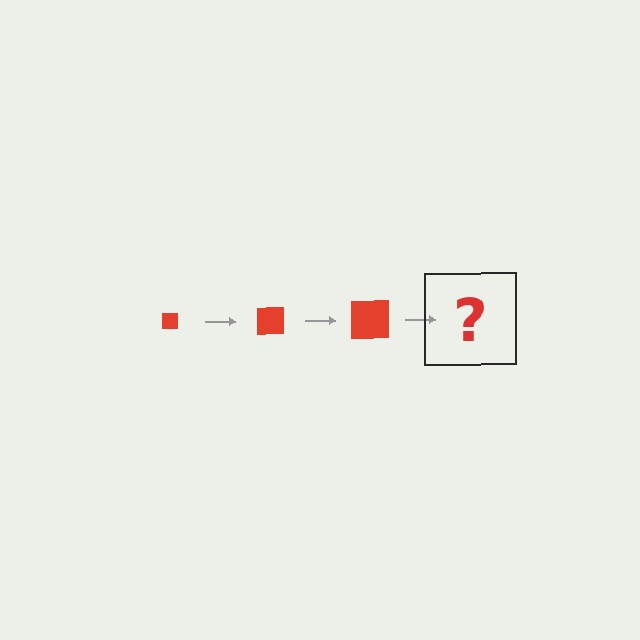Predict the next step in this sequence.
The next step is a red square, larger than the previous one.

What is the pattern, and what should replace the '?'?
The pattern is that the square gets progressively larger each step. The '?' should be a red square, larger than the previous one.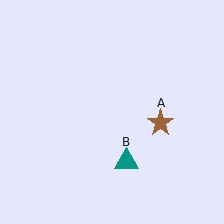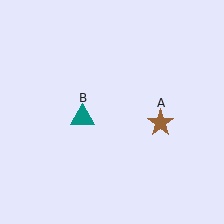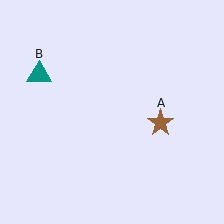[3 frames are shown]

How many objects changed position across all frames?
1 object changed position: teal triangle (object B).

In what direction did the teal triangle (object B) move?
The teal triangle (object B) moved up and to the left.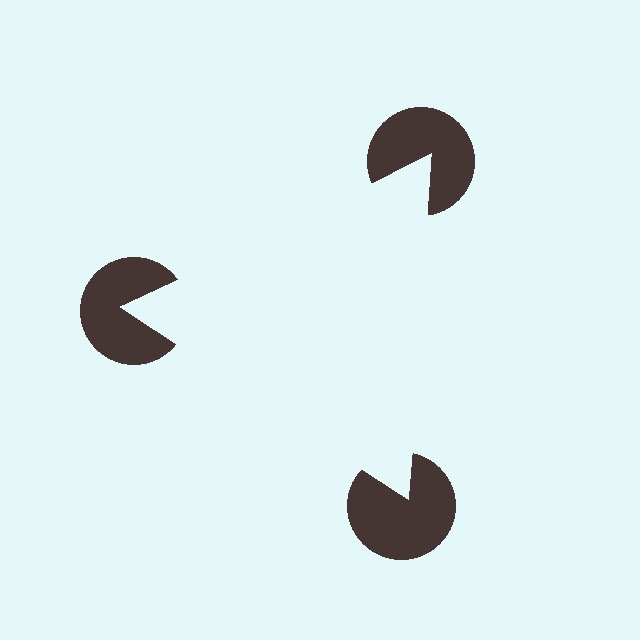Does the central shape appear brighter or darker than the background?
It typically appears slightly brighter than the background, even though no actual brightness change is drawn.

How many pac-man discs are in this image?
There are 3 — one at each vertex of the illusory triangle.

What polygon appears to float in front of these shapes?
An illusory triangle — its edges are inferred from the aligned wedge cuts in the pac-man discs, not physically drawn.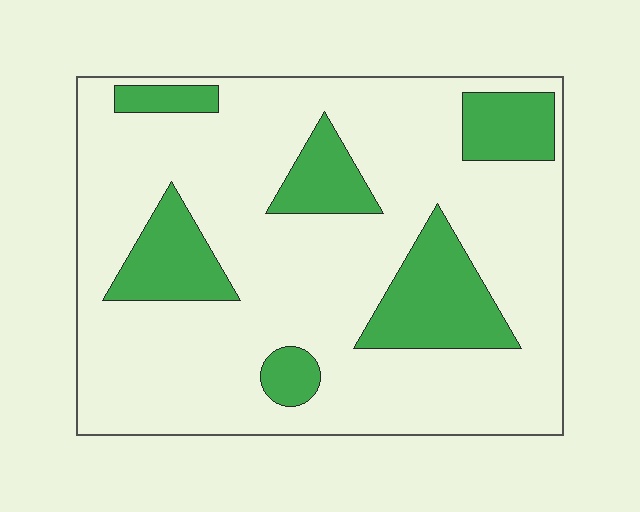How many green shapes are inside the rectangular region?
6.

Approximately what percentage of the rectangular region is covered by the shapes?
Approximately 20%.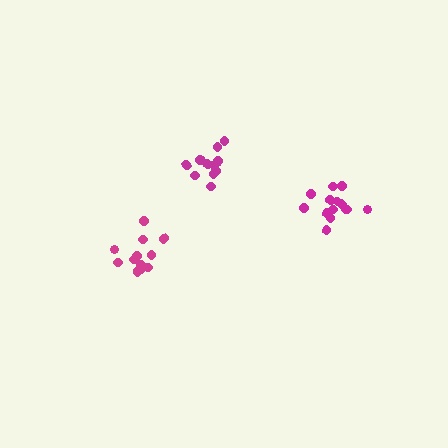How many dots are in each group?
Group 1: 11 dots, Group 2: 14 dots, Group 3: 13 dots (38 total).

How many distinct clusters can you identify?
There are 3 distinct clusters.